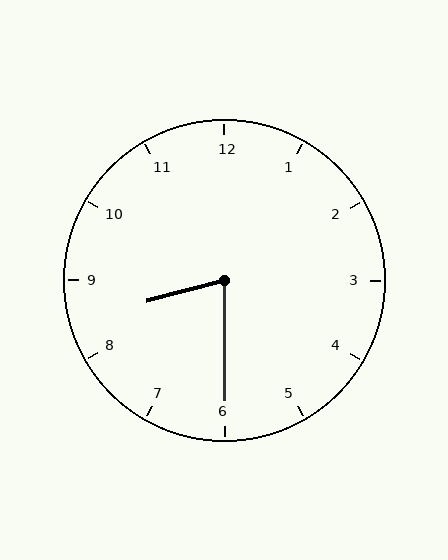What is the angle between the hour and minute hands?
Approximately 75 degrees.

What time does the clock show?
8:30.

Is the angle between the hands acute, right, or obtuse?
It is acute.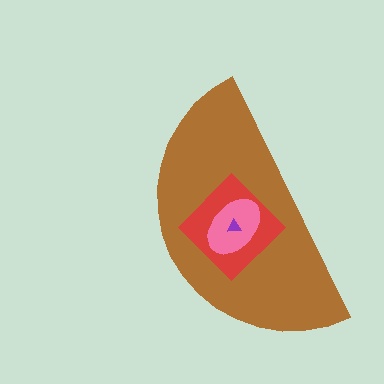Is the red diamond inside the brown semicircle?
Yes.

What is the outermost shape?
The brown semicircle.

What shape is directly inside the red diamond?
The pink ellipse.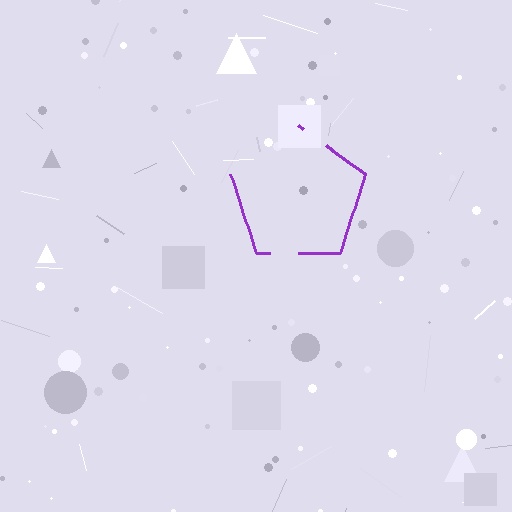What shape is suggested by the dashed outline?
The dashed outline suggests a pentagon.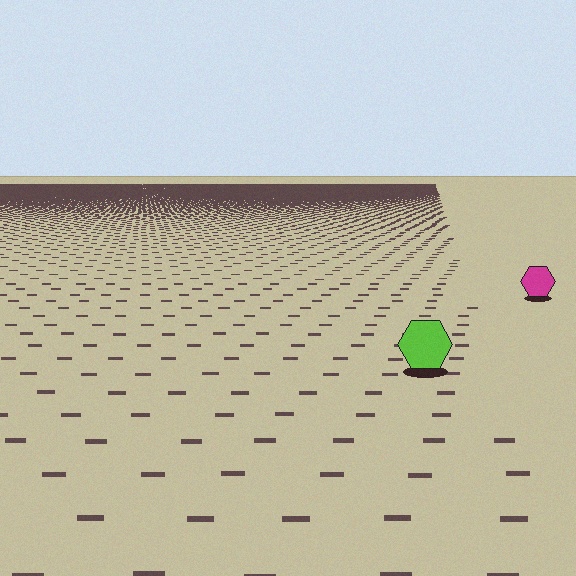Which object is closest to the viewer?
The lime hexagon is closest. The texture marks near it are larger and more spread out.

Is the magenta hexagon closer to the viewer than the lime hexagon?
No. The lime hexagon is closer — you can tell from the texture gradient: the ground texture is coarser near it.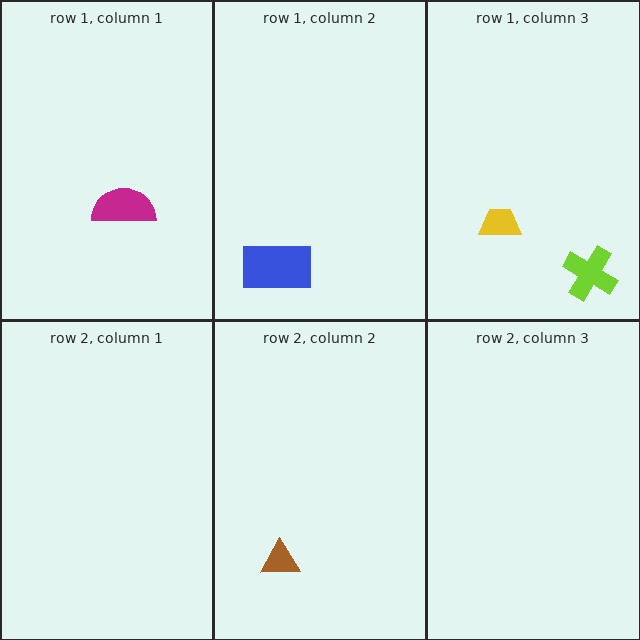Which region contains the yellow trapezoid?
The row 1, column 3 region.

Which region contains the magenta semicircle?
The row 1, column 1 region.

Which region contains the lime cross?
The row 1, column 3 region.